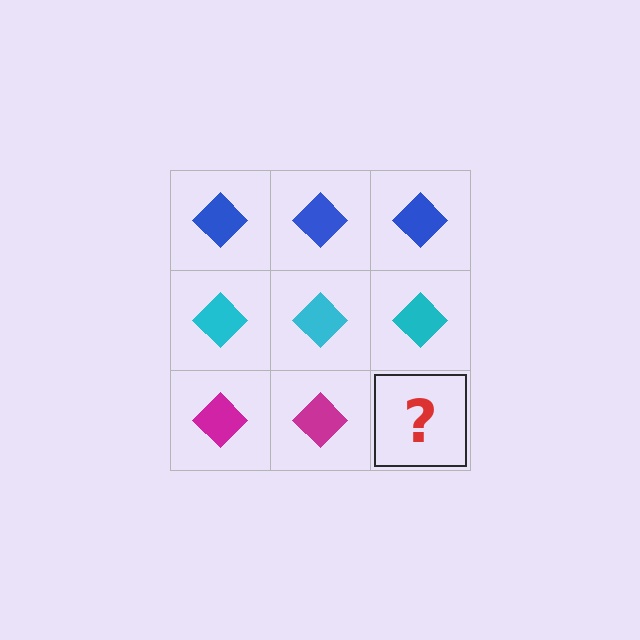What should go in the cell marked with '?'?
The missing cell should contain a magenta diamond.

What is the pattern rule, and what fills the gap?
The rule is that each row has a consistent color. The gap should be filled with a magenta diamond.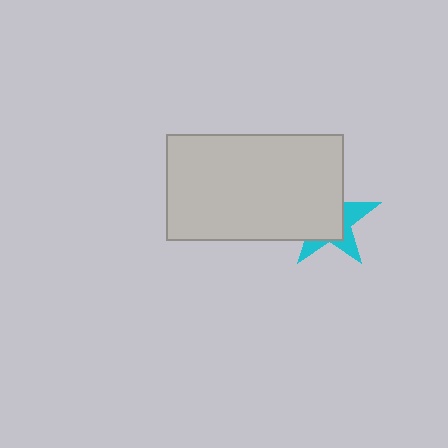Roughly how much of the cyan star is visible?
A small part of it is visible (roughly 37%).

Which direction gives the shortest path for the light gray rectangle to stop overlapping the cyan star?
Moving toward the upper-left gives the shortest separation.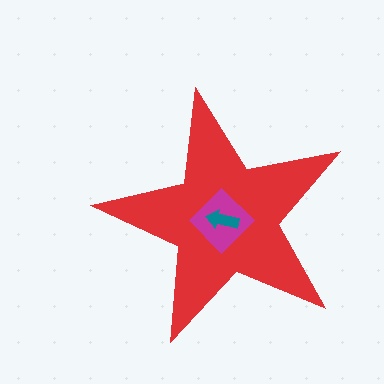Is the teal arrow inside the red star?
Yes.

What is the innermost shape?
The teal arrow.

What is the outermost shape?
The red star.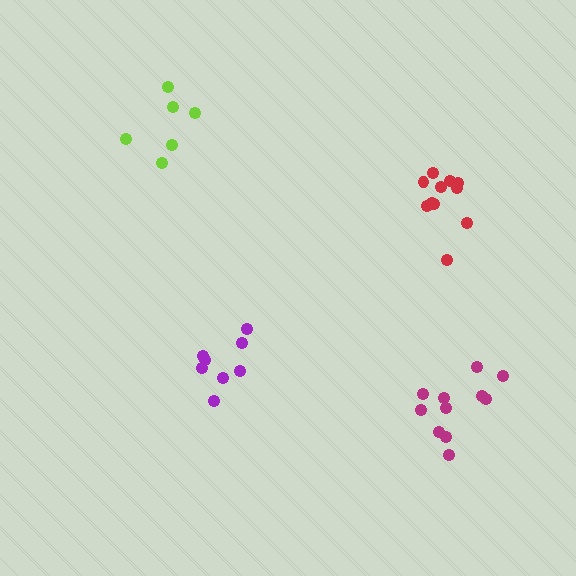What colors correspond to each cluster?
The clusters are colored: red, purple, lime, magenta.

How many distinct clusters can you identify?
There are 4 distinct clusters.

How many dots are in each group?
Group 1: 11 dots, Group 2: 8 dots, Group 3: 6 dots, Group 4: 11 dots (36 total).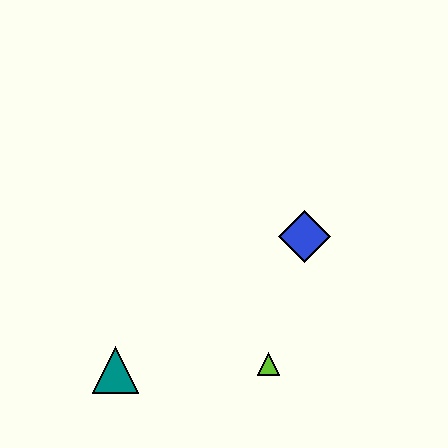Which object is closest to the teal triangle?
The lime triangle is closest to the teal triangle.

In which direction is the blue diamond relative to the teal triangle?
The blue diamond is to the right of the teal triangle.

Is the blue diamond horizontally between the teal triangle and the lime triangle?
No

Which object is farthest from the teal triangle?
The blue diamond is farthest from the teal triangle.